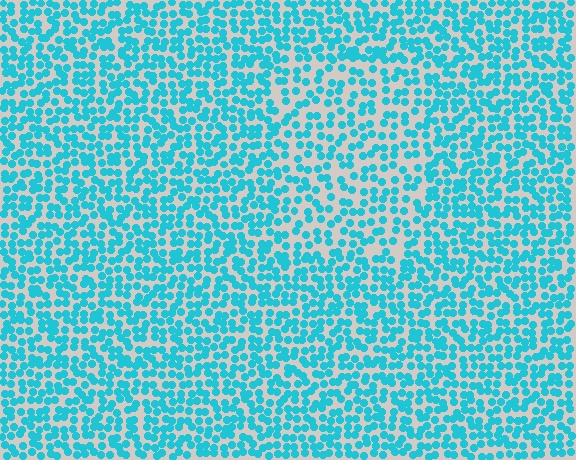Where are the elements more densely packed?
The elements are more densely packed outside the rectangle boundary.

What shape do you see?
I see a rectangle.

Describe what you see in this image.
The image contains small cyan elements arranged at two different densities. A rectangle-shaped region is visible where the elements are less densely packed than the surrounding area.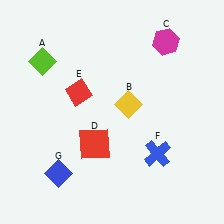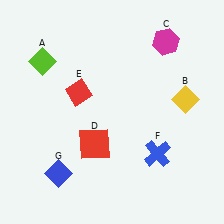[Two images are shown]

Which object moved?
The yellow diamond (B) moved right.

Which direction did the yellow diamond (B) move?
The yellow diamond (B) moved right.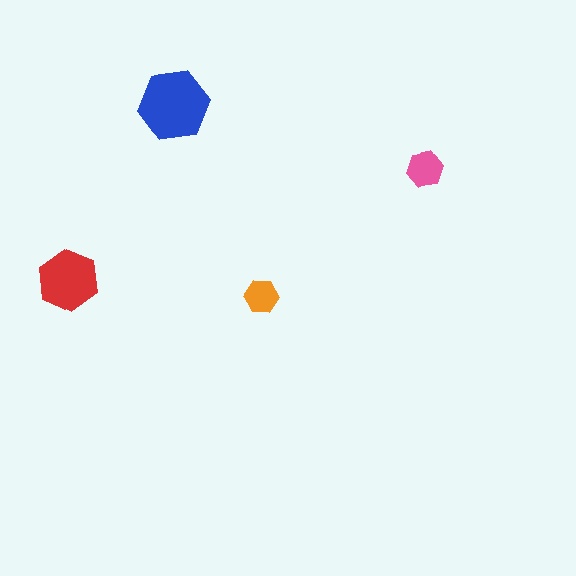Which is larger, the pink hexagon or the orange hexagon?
The pink one.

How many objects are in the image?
There are 4 objects in the image.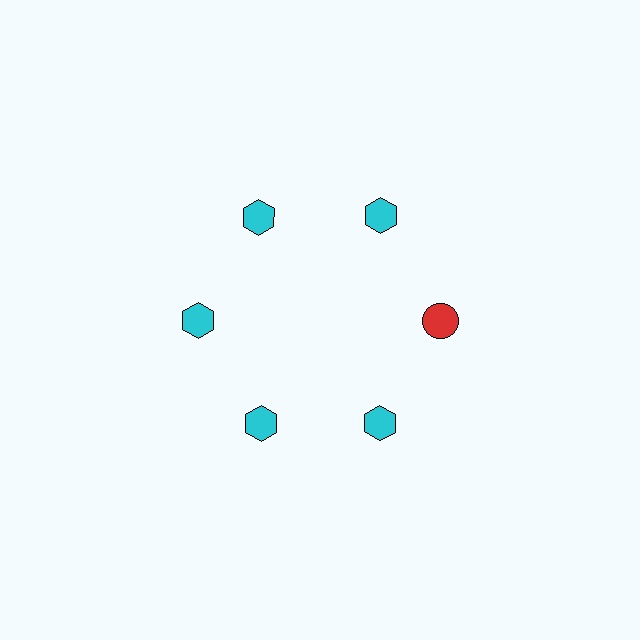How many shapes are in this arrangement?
There are 6 shapes arranged in a ring pattern.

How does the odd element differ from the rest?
It differs in both color (red instead of cyan) and shape (circle instead of hexagon).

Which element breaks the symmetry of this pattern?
The red circle at roughly the 3 o'clock position breaks the symmetry. All other shapes are cyan hexagons.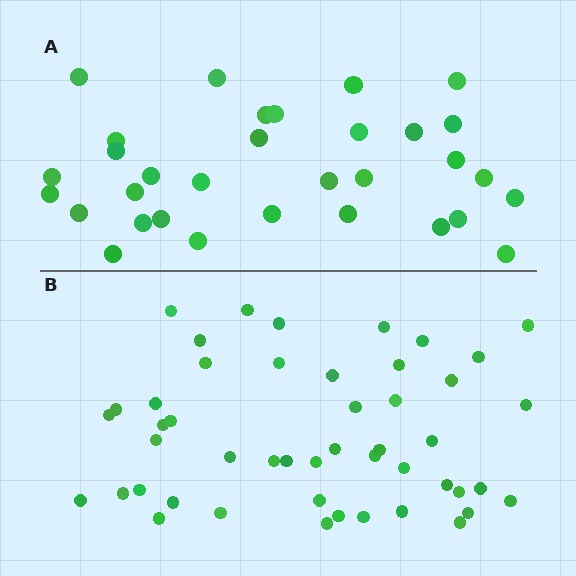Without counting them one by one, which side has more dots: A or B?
Region B (the bottom region) has more dots.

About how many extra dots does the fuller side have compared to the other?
Region B has approximately 15 more dots than region A.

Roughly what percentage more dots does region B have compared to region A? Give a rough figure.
About 50% more.